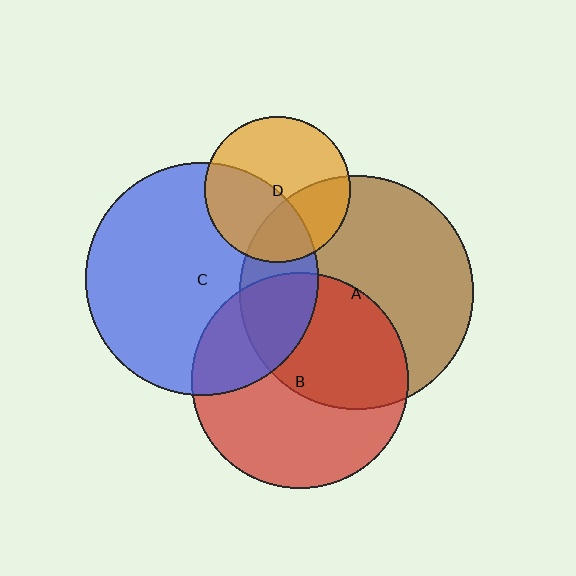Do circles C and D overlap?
Yes.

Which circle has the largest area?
Circle A (brown).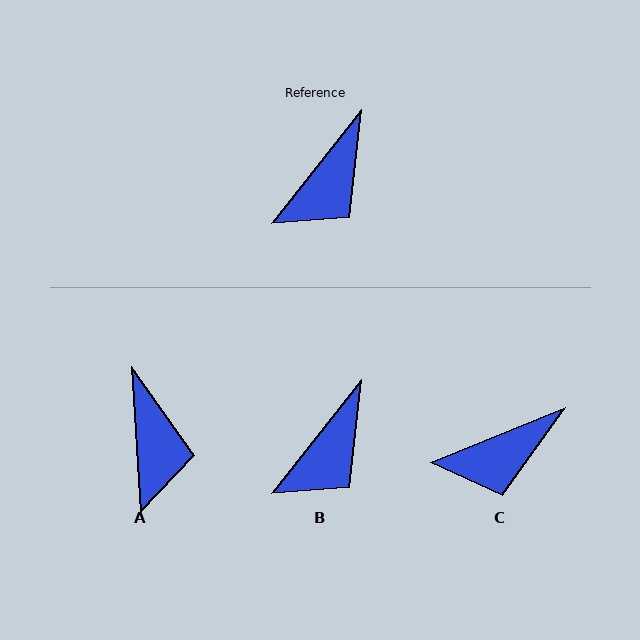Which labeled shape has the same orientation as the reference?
B.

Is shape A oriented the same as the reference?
No, it is off by about 42 degrees.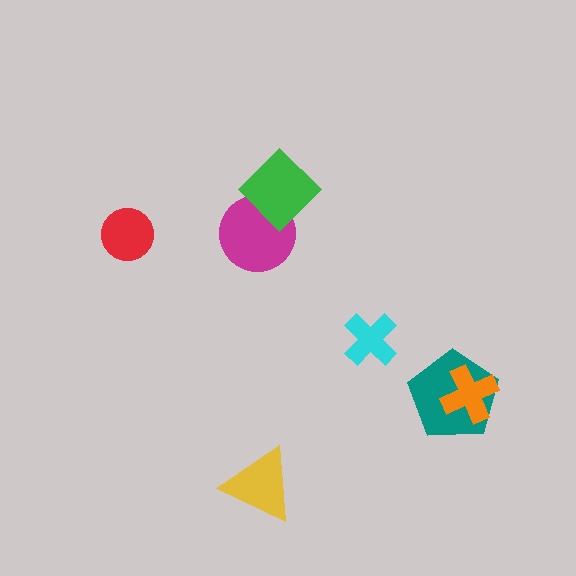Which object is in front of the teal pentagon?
The orange cross is in front of the teal pentagon.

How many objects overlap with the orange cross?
1 object overlaps with the orange cross.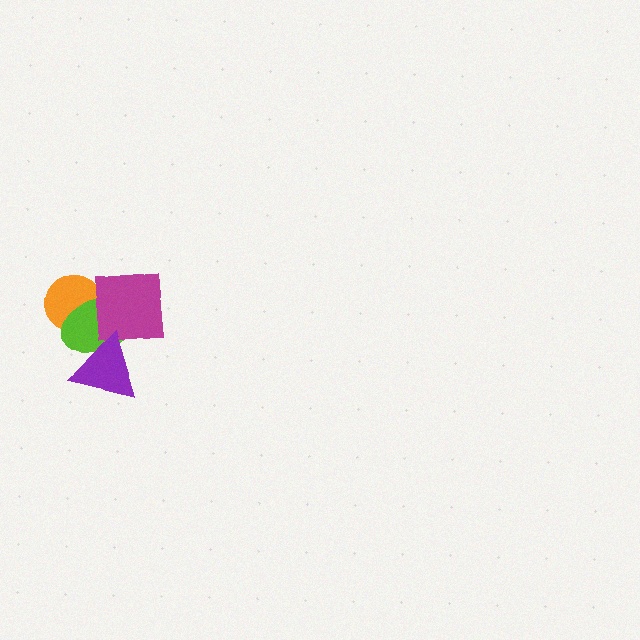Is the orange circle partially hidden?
Yes, it is partially covered by another shape.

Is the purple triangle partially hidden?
No, no other shape covers it.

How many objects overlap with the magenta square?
3 objects overlap with the magenta square.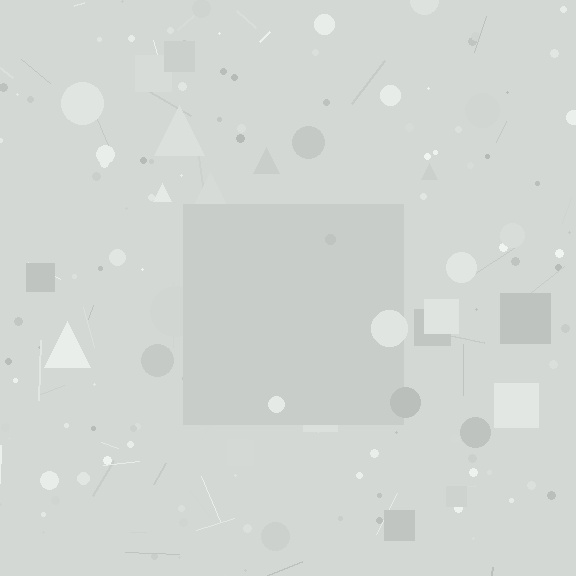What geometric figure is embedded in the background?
A square is embedded in the background.